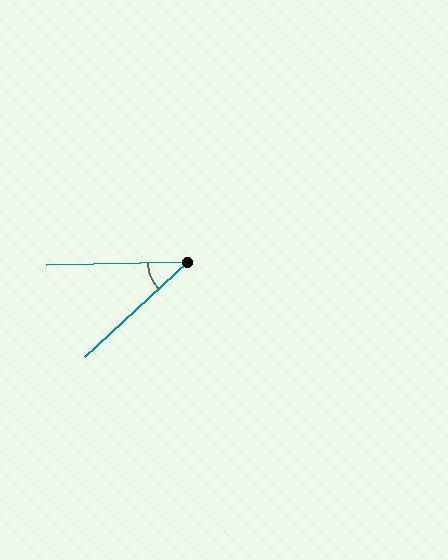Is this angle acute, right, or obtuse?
It is acute.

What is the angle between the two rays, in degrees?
Approximately 42 degrees.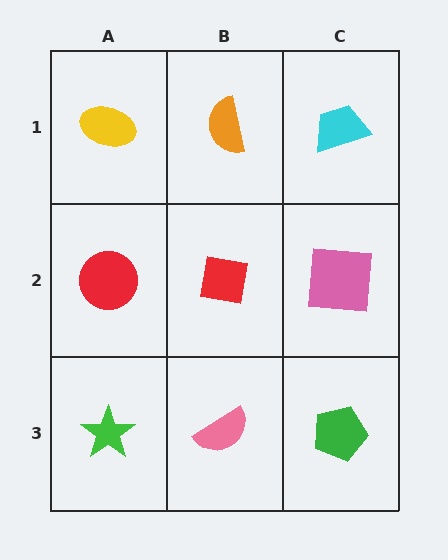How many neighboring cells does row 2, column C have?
3.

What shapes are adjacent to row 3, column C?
A pink square (row 2, column C), a pink semicircle (row 3, column B).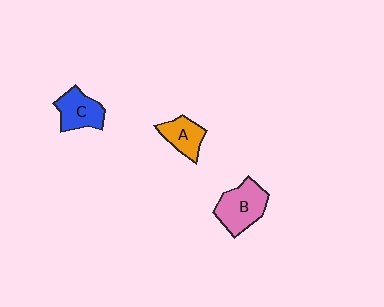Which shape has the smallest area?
Shape A (orange).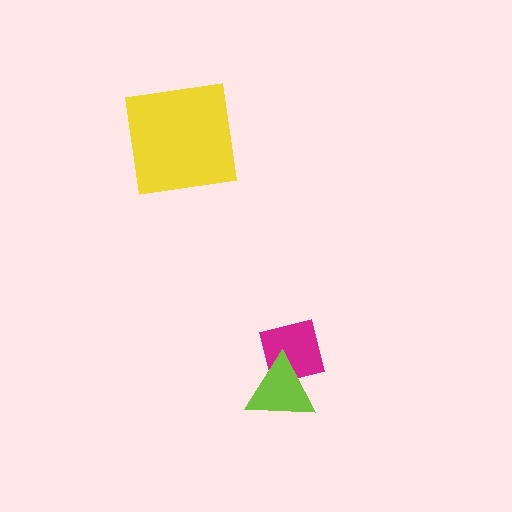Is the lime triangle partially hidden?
No, no other shape covers it.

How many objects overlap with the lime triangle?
1 object overlaps with the lime triangle.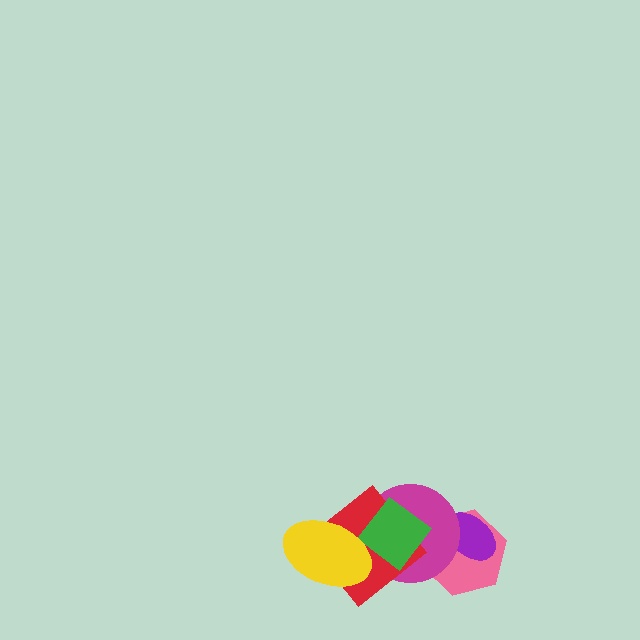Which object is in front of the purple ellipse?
The magenta circle is in front of the purple ellipse.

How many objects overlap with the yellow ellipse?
3 objects overlap with the yellow ellipse.